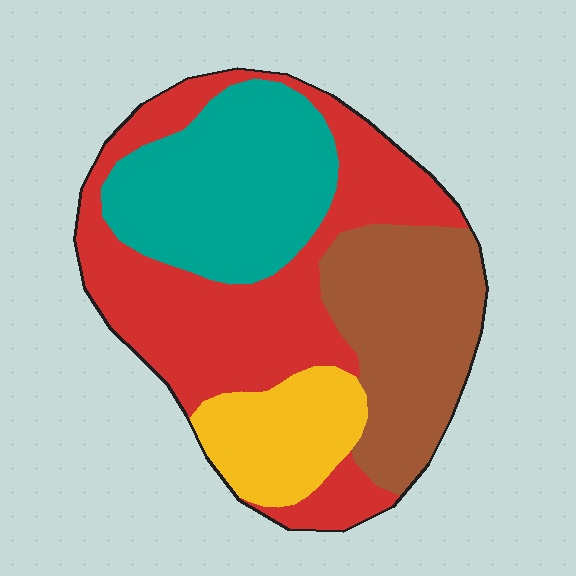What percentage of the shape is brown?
Brown covers roughly 25% of the shape.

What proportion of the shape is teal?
Teal takes up about one quarter (1/4) of the shape.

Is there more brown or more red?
Red.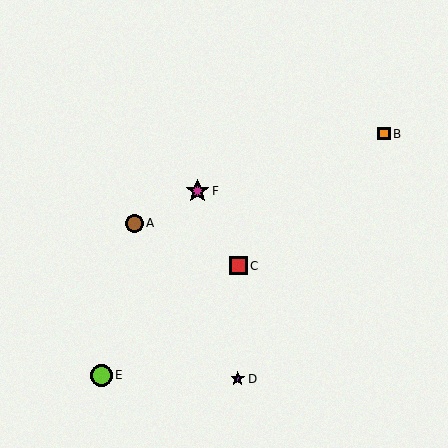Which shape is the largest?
The magenta star (labeled F) is the largest.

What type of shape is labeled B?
Shape B is an orange square.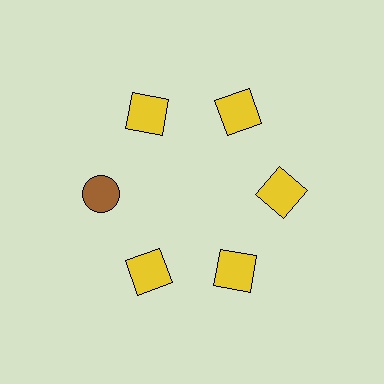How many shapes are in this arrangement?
There are 6 shapes arranged in a ring pattern.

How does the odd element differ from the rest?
It differs in both color (brown instead of yellow) and shape (circle instead of square).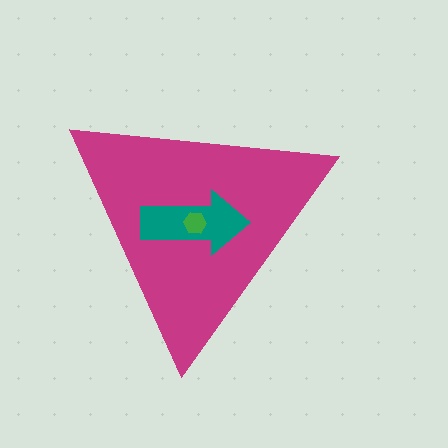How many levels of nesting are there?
3.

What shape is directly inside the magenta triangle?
The teal arrow.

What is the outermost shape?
The magenta triangle.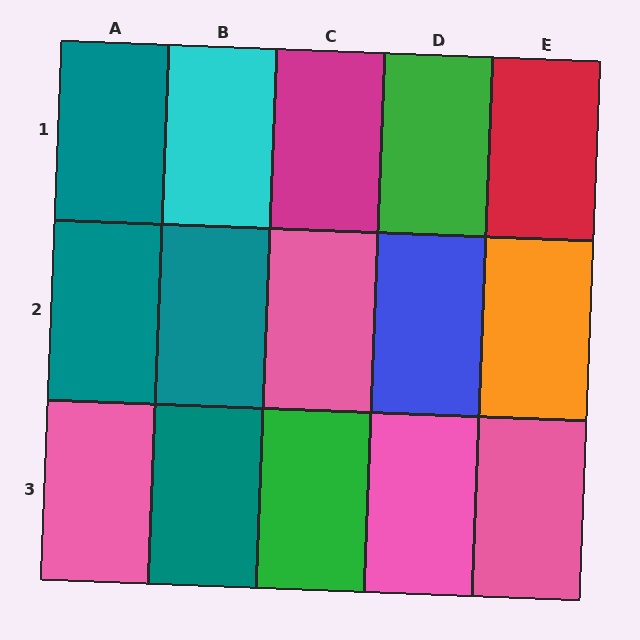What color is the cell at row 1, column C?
Magenta.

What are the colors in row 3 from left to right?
Pink, teal, green, pink, pink.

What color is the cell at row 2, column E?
Orange.